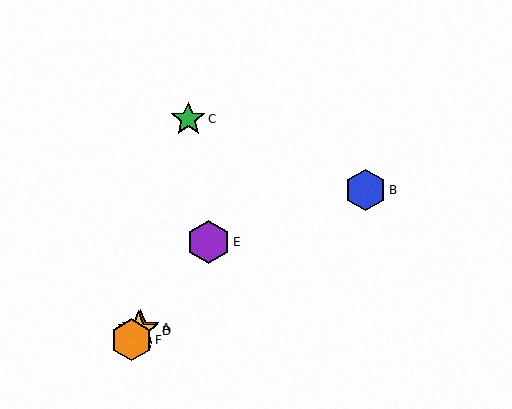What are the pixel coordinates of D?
Object D is at (138, 331).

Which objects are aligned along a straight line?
Objects A, D, E, F are aligned along a straight line.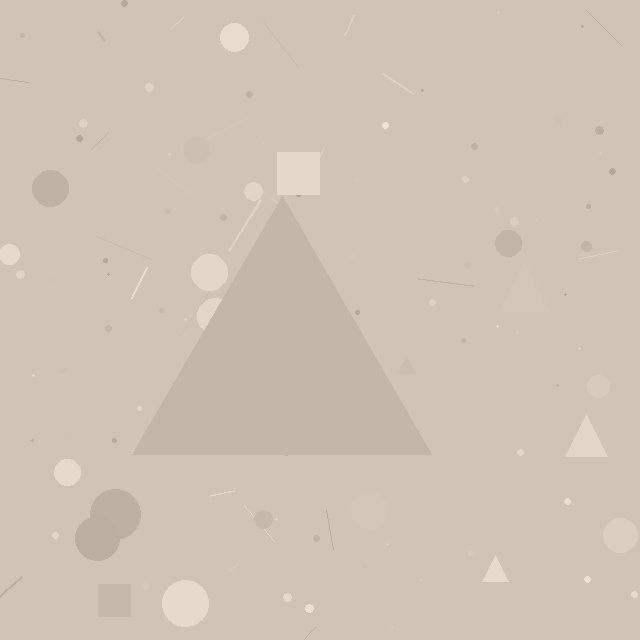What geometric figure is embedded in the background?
A triangle is embedded in the background.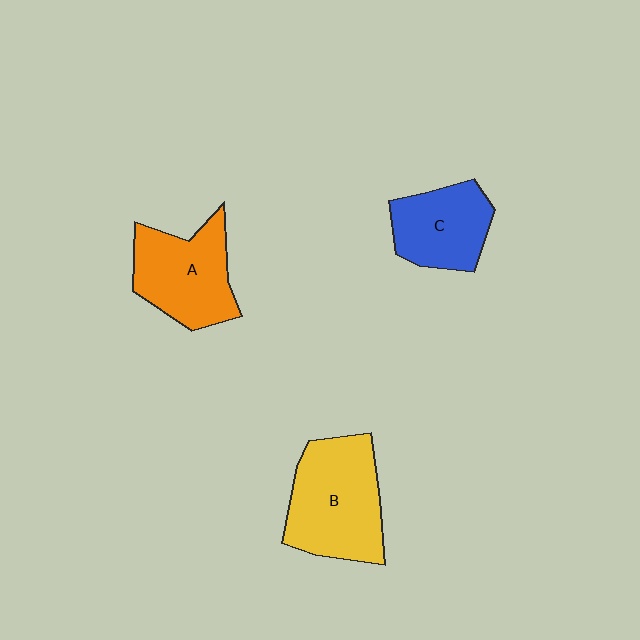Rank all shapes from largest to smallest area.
From largest to smallest: B (yellow), A (orange), C (blue).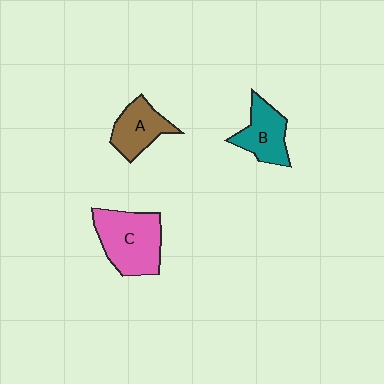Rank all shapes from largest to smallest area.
From largest to smallest: C (pink), B (teal), A (brown).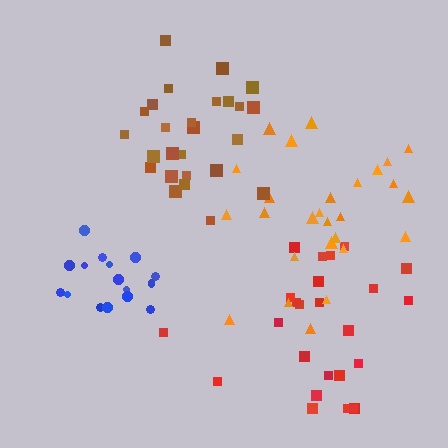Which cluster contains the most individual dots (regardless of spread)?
Orange (27).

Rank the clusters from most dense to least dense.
blue, brown, orange, red.